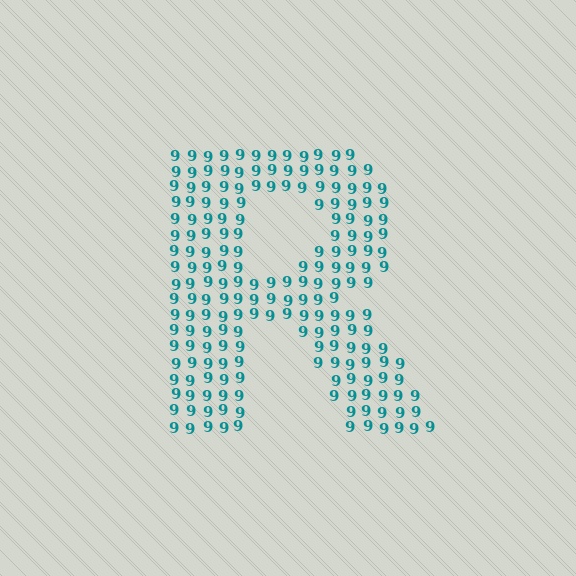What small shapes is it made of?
It is made of small digit 9's.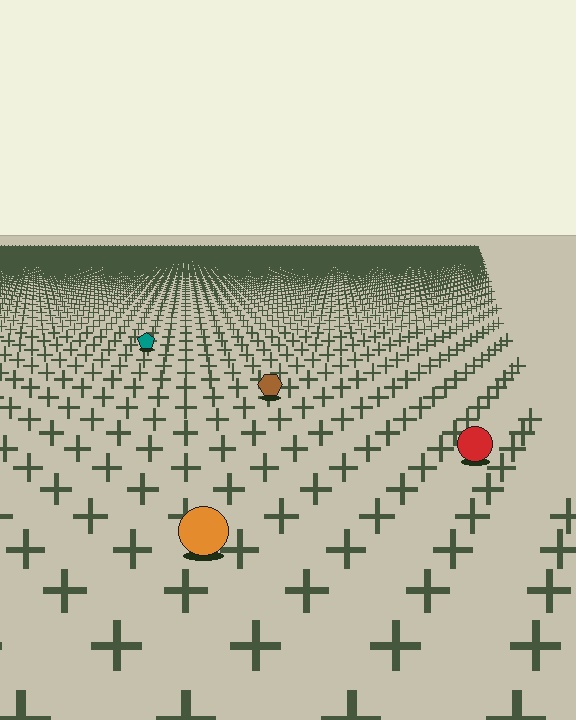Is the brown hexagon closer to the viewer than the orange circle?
No. The orange circle is closer — you can tell from the texture gradient: the ground texture is coarser near it.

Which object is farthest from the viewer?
The teal pentagon is farthest from the viewer. It appears smaller and the ground texture around it is denser.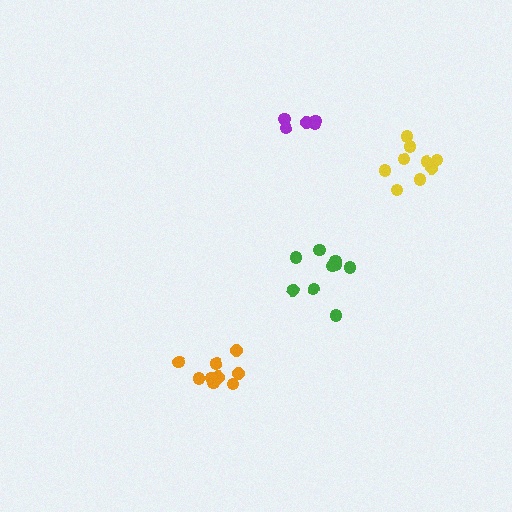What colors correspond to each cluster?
The clusters are colored: orange, green, yellow, purple.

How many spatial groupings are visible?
There are 4 spatial groupings.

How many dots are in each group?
Group 1: 9 dots, Group 2: 9 dots, Group 3: 9 dots, Group 4: 5 dots (32 total).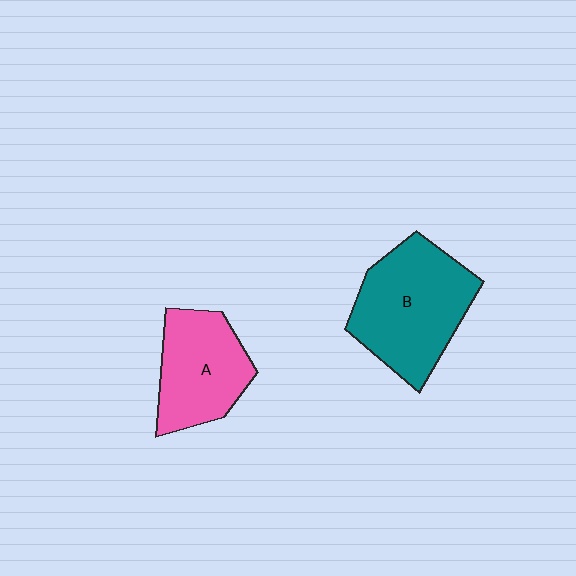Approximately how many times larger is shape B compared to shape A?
Approximately 1.4 times.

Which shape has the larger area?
Shape B (teal).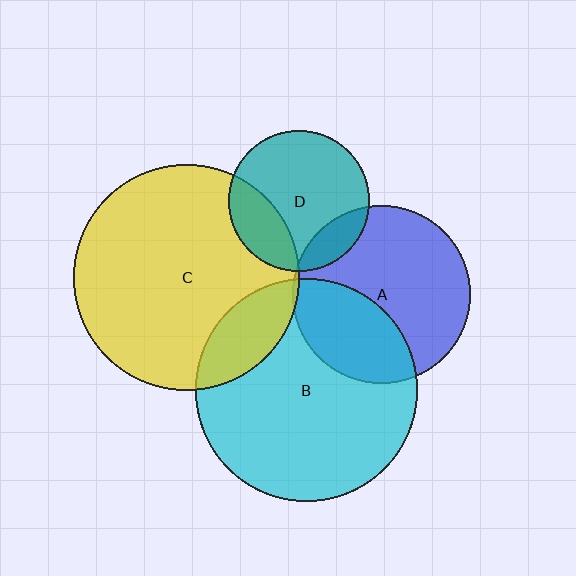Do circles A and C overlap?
Yes.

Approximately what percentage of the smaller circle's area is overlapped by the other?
Approximately 5%.